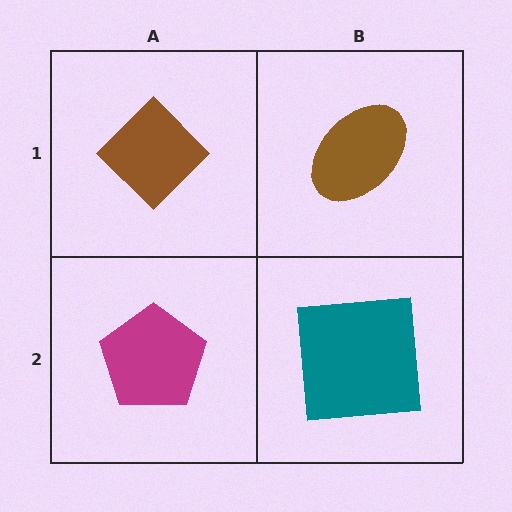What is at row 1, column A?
A brown diamond.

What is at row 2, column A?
A magenta pentagon.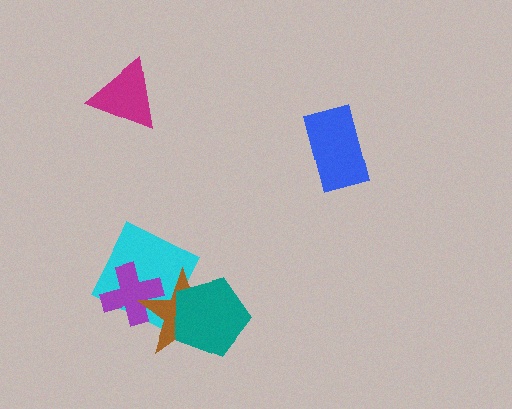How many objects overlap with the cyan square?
2 objects overlap with the cyan square.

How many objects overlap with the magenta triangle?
0 objects overlap with the magenta triangle.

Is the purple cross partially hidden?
Yes, it is partially covered by another shape.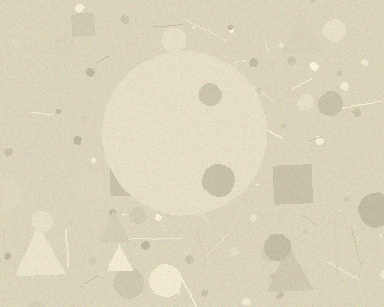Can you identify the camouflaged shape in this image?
The camouflaged shape is a circle.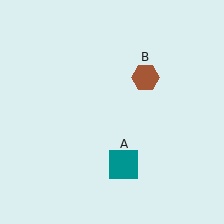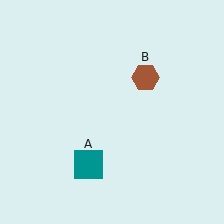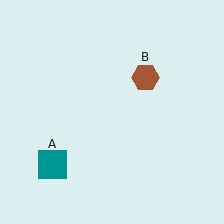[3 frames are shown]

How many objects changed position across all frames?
1 object changed position: teal square (object A).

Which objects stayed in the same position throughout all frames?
Brown hexagon (object B) remained stationary.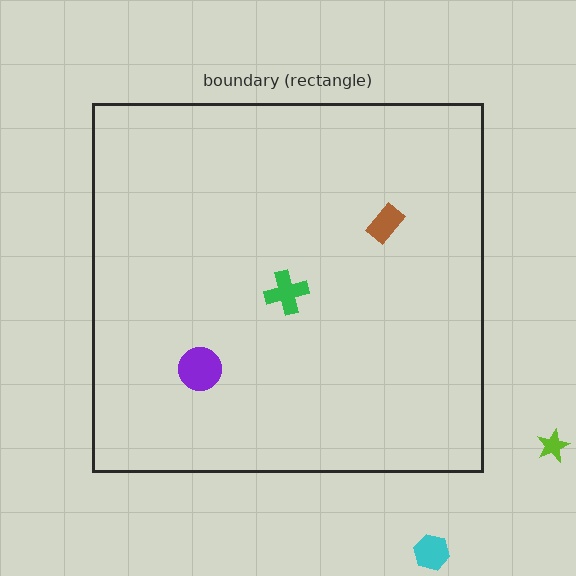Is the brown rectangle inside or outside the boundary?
Inside.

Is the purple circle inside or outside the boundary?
Inside.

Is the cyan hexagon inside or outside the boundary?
Outside.